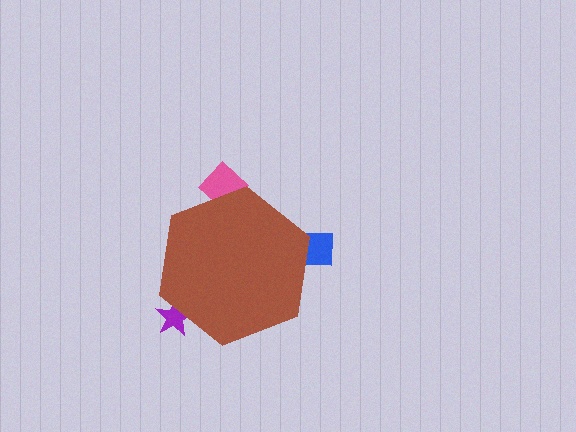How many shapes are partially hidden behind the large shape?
3 shapes are partially hidden.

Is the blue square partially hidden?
Yes, the blue square is partially hidden behind the brown hexagon.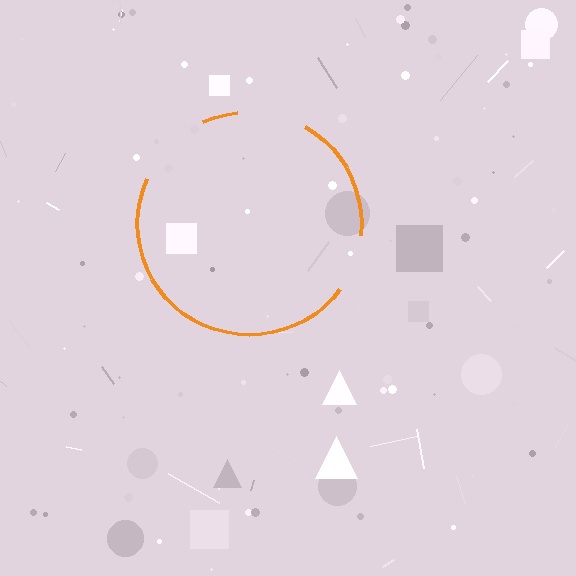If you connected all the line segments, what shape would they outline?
They would outline a circle.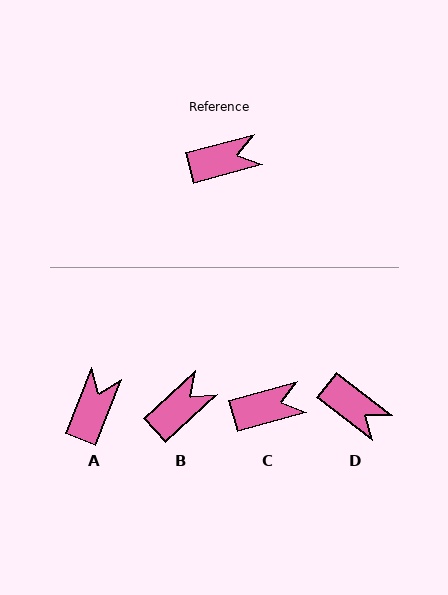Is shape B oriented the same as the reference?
No, it is off by about 27 degrees.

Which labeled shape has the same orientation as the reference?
C.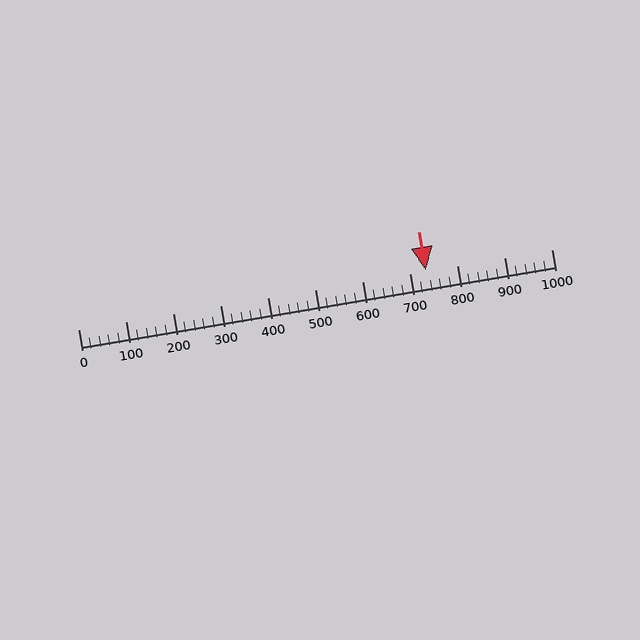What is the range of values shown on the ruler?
The ruler shows values from 0 to 1000.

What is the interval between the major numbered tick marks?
The major tick marks are spaced 100 units apart.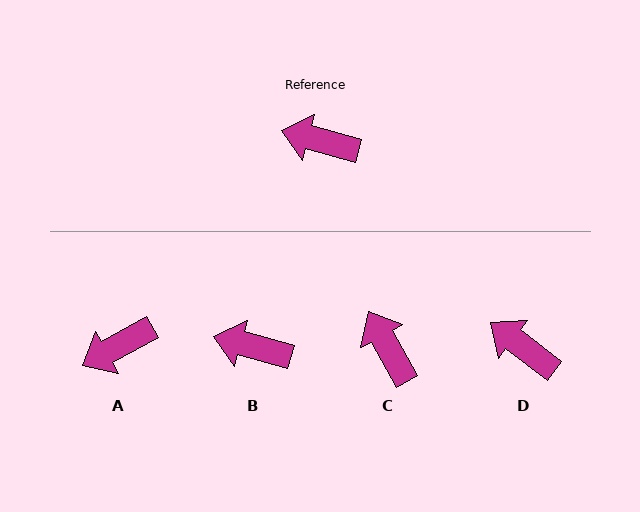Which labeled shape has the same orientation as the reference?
B.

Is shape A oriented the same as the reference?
No, it is off by about 44 degrees.